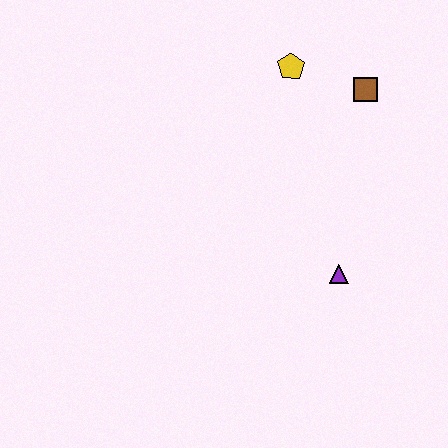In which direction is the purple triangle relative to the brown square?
The purple triangle is below the brown square.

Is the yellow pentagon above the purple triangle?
Yes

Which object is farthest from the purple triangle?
The yellow pentagon is farthest from the purple triangle.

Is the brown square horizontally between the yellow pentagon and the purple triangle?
No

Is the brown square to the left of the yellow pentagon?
No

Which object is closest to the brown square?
The yellow pentagon is closest to the brown square.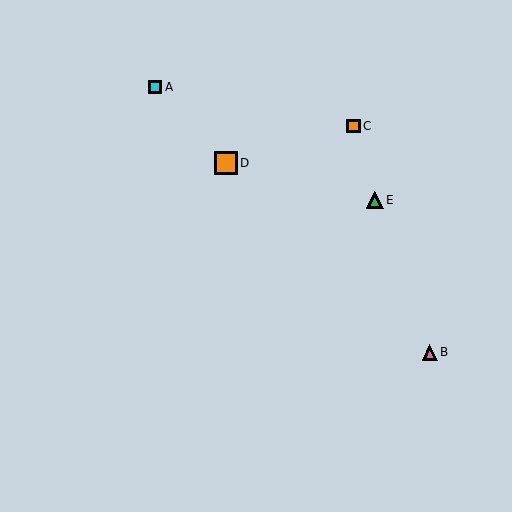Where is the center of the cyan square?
The center of the cyan square is at (155, 87).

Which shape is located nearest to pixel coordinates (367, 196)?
The green triangle (labeled E) at (375, 200) is nearest to that location.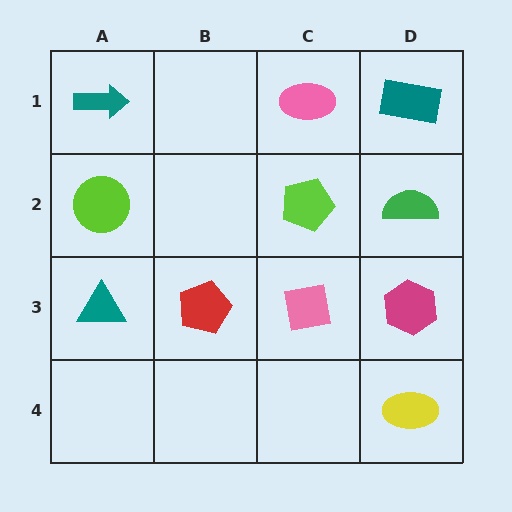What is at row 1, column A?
A teal arrow.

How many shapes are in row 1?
3 shapes.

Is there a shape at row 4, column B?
No, that cell is empty.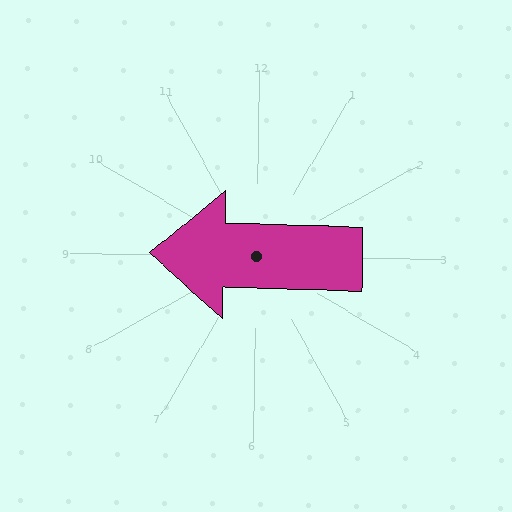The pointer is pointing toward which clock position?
Roughly 9 o'clock.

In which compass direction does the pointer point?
West.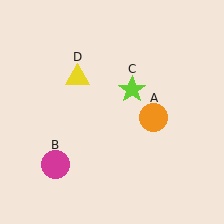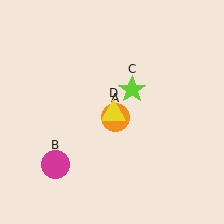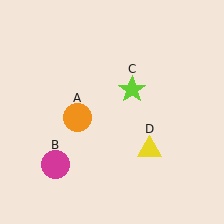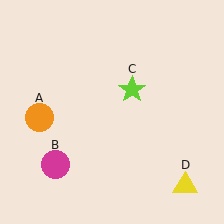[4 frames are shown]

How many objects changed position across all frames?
2 objects changed position: orange circle (object A), yellow triangle (object D).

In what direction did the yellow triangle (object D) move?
The yellow triangle (object D) moved down and to the right.